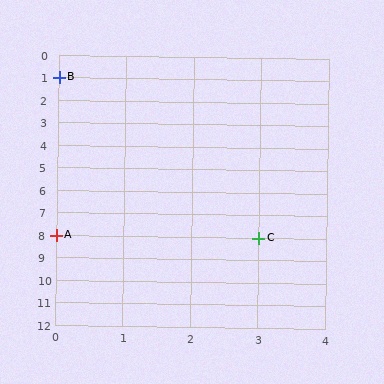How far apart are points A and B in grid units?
Points A and B are 7 rows apart.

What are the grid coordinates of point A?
Point A is at grid coordinates (0, 8).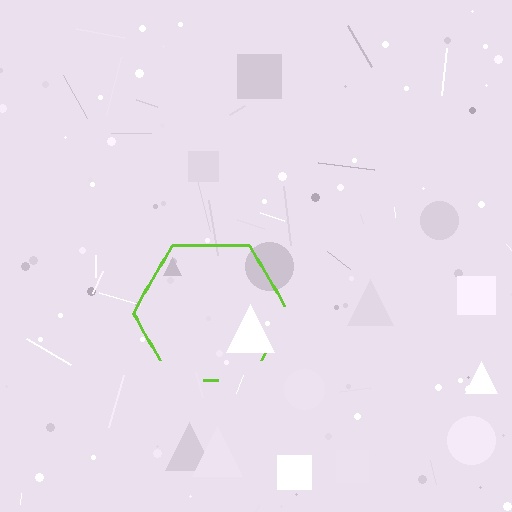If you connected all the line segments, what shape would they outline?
They would outline a hexagon.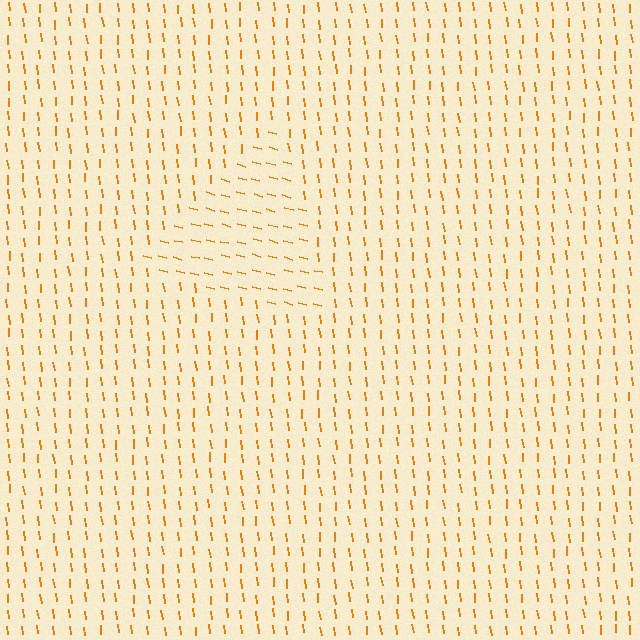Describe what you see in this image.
The image is filled with small orange line segments. A triangle region in the image has lines oriented differently from the surrounding lines, creating a visible texture boundary.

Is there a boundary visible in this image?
Yes, there is a texture boundary formed by a change in line orientation.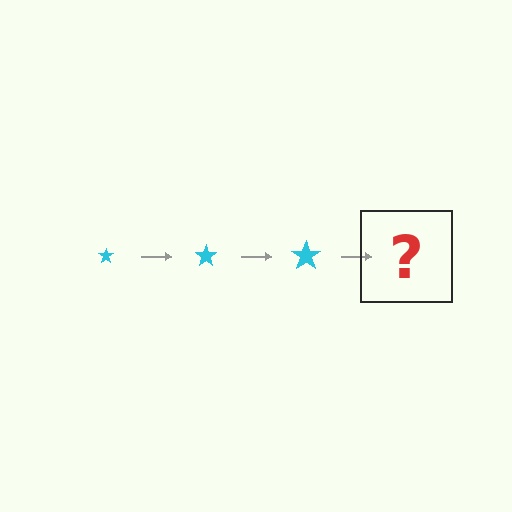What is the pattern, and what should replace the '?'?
The pattern is that the star gets progressively larger each step. The '?' should be a cyan star, larger than the previous one.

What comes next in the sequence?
The next element should be a cyan star, larger than the previous one.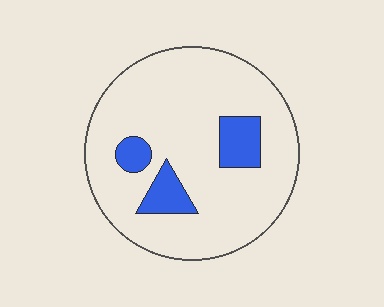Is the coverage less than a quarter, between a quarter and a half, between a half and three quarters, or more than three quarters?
Less than a quarter.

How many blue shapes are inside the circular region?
3.